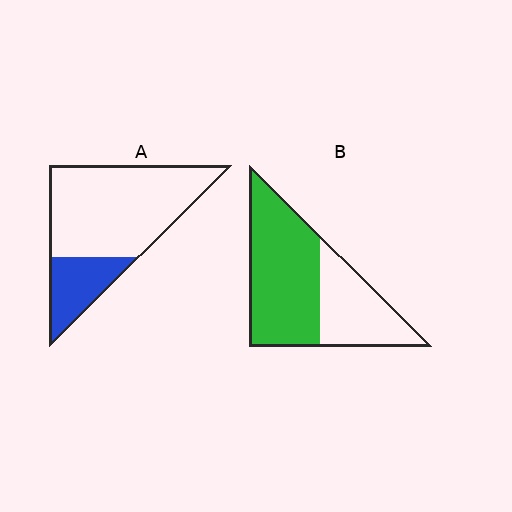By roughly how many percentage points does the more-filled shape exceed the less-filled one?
By roughly 40 percentage points (B over A).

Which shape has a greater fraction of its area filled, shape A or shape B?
Shape B.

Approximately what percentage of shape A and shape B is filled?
A is approximately 25% and B is approximately 60%.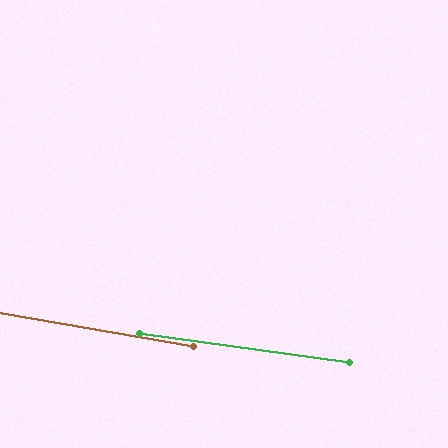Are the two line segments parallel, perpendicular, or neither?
Parallel — their directions differ by only 1.6°.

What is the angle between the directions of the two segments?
Approximately 2 degrees.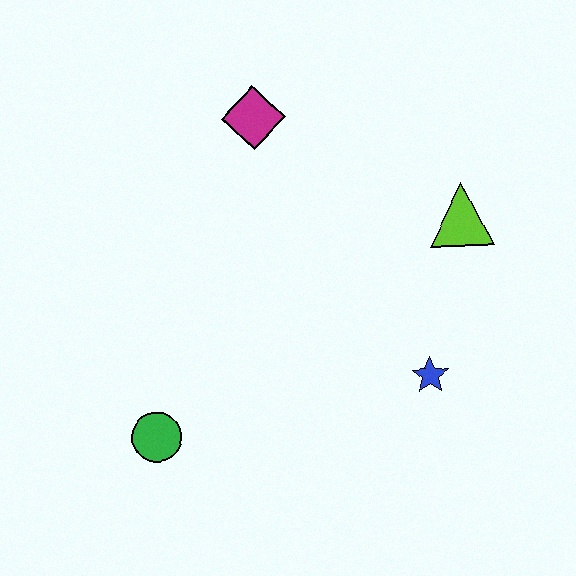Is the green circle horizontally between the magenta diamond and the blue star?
No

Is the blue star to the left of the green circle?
No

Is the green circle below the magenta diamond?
Yes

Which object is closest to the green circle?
The blue star is closest to the green circle.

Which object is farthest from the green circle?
The lime triangle is farthest from the green circle.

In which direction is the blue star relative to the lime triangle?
The blue star is below the lime triangle.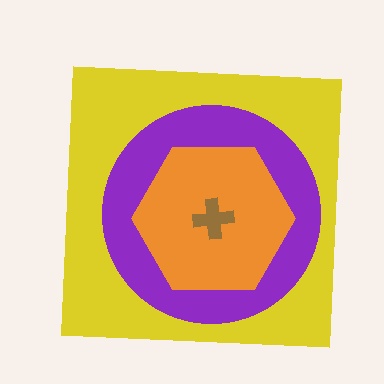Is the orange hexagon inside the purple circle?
Yes.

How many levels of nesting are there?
4.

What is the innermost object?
The brown cross.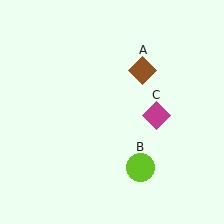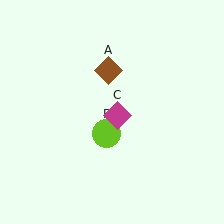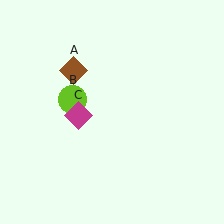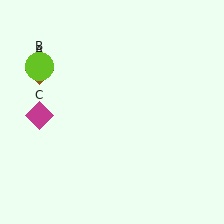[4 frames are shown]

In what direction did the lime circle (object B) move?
The lime circle (object B) moved up and to the left.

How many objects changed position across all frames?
3 objects changed position: brown diamond (object A), lime circle (object B), magenta diamond (object C).